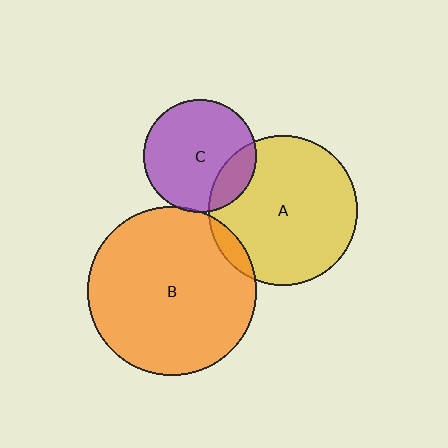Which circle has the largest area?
Circle B (orange).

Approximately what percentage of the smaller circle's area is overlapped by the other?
Approximately 20%.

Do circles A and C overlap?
Yes.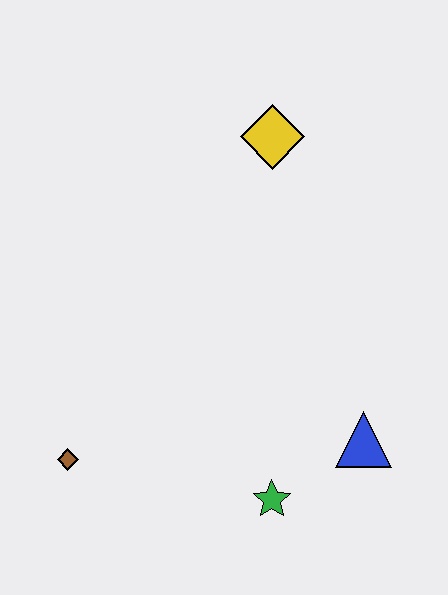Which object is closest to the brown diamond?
The green star is closest to the brown diamond.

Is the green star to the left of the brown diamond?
No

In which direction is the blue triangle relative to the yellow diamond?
The blue triangle is below the yellow diamond.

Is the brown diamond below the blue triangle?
Yes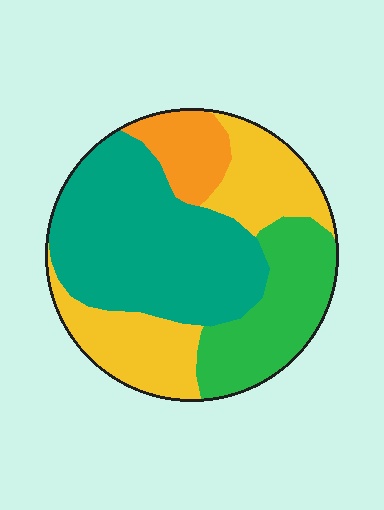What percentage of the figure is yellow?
Yellow covers 28% of the figure.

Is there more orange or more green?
Green.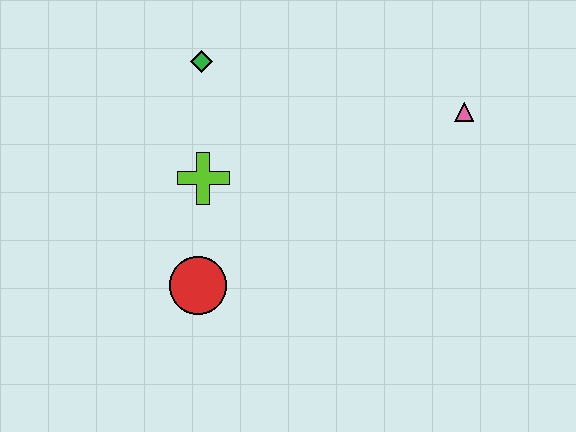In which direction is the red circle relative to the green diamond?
The red circle is below the green diamond.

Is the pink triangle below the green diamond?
Yes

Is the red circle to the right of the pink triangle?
No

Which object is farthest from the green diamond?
The pink triangle is farthest from the green diamond.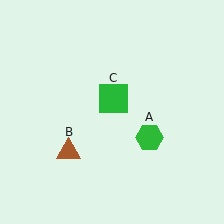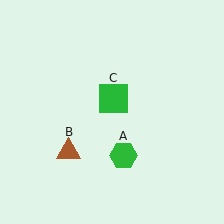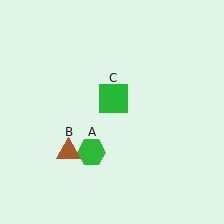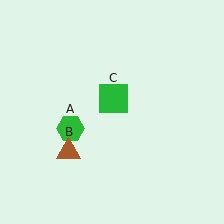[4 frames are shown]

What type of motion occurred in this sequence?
The green hexagon (object A) rotated clockwise around the center of the scene.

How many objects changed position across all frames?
1 object changed position: green hexagon (object A).